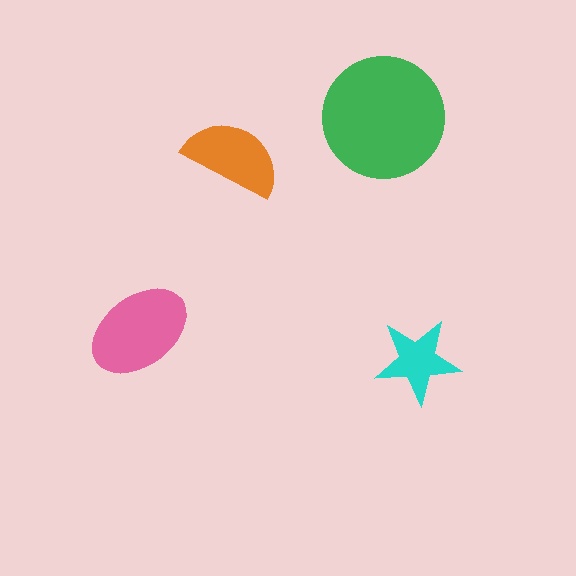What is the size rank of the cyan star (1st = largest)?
4th.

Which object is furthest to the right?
The cyan star is rightmost.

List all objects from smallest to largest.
The cyan star, the orange semicircle, the pink ellipse, the green circle.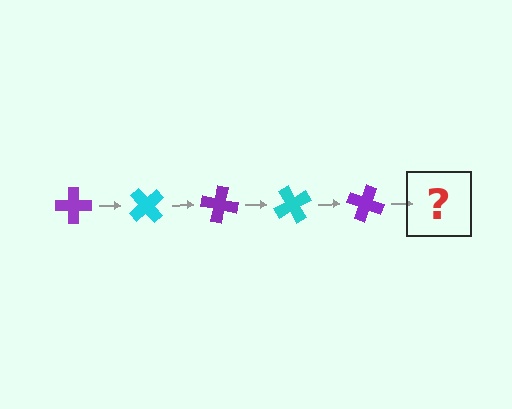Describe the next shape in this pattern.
It should be a cyan cross, rotated 250 degrees from the start.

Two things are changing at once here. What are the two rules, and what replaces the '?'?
The two rules are that it rotates 50 degrees each step and the color cycles through purple and cyan. The '?' should be a cyan cross, rotated 250 degrees from the start.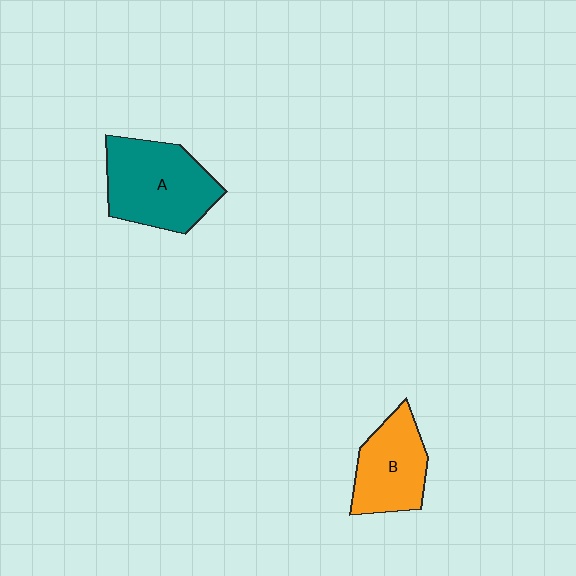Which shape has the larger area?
Shape A (teal).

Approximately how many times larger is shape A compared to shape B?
Approximately 1.4 times.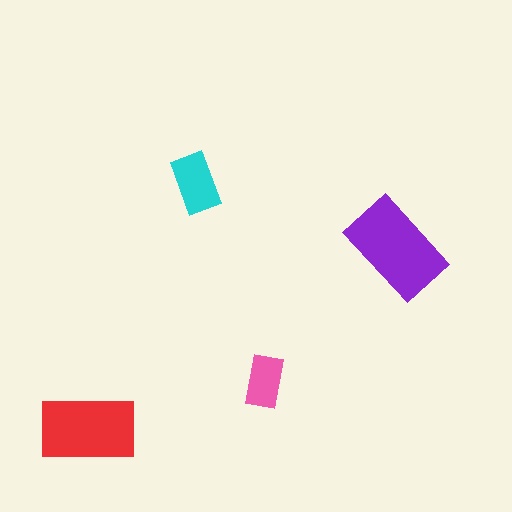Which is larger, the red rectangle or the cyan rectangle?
The red one.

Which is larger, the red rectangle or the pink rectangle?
The red one.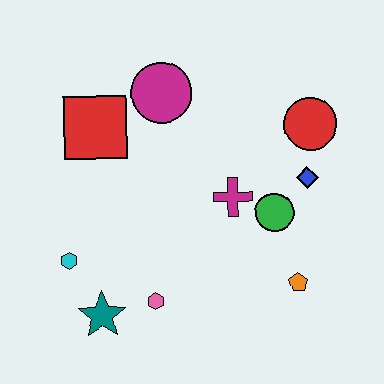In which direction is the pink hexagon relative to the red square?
The pink hexagon is below the red square.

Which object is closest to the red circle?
The blue diamond is closest to the red circle.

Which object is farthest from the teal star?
The red circle is farthest from the teal star.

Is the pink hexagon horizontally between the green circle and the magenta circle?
No